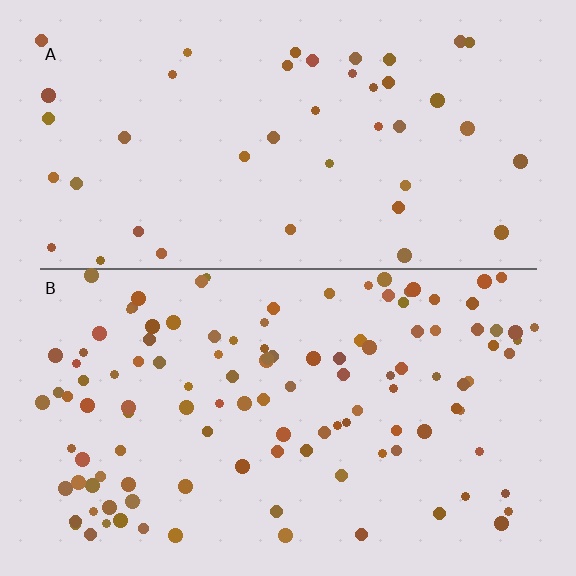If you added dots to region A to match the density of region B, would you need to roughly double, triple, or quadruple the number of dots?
Approximately triple.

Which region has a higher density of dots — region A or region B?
B (the bottom).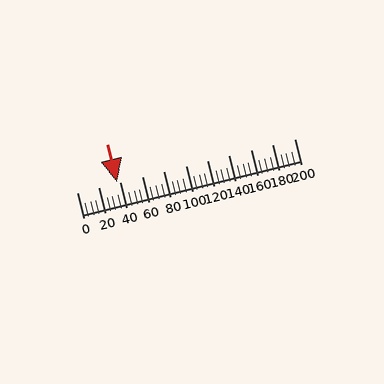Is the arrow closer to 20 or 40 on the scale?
The arrow is closer to 40.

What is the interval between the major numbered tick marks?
The major tick marks are spaced 20 units apart.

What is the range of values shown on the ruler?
The ruler shows values from 0 to 200.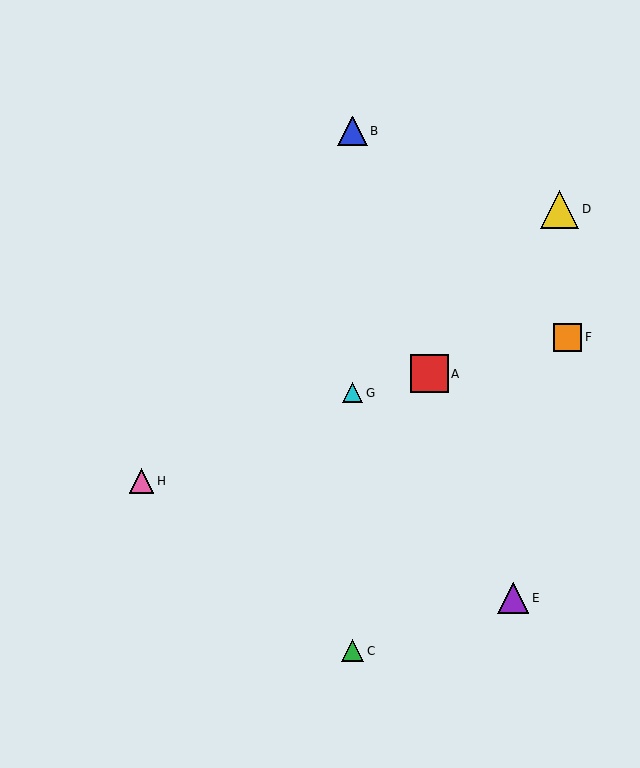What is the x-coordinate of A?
Object A is at x≈429.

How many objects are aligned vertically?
3 objects (B, C, G) are aligned vertically.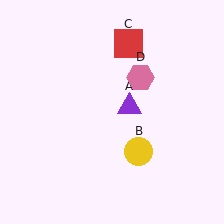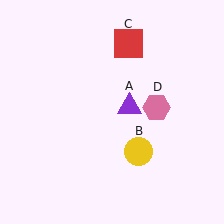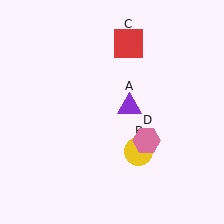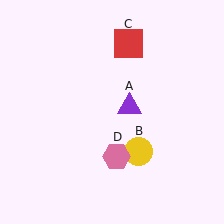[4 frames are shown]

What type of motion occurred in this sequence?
The pink hexagon (object D) rotated clockwise around the center of the scene.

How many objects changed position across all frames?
1 object changed position: pink hexagon (object D).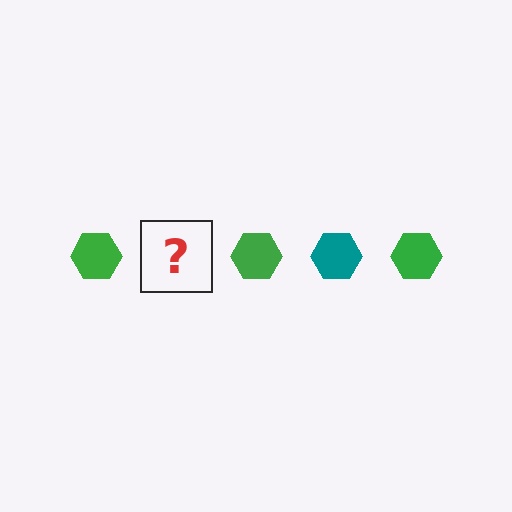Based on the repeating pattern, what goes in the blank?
The blank should be a teal hexagon.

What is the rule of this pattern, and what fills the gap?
The rule is that the pattern cycles through green, teal hexagons. The gap should be filled with a teal hexagon.